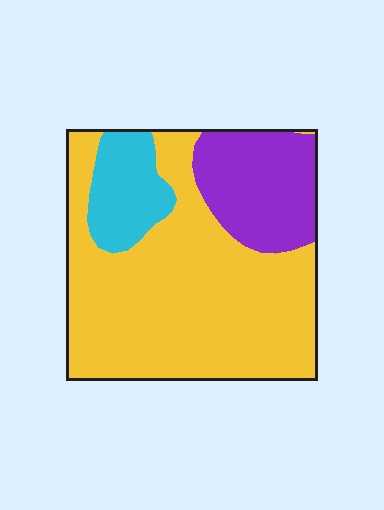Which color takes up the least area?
Cyan, at roughly 10%.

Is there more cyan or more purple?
Purple.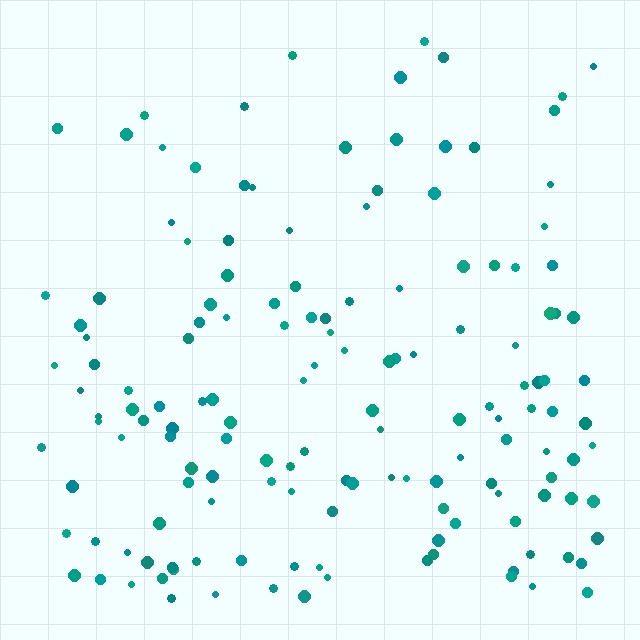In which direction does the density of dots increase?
From top to bottom, with the bottom side densest.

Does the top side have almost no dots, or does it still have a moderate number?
Still a moderate number, just noticeably fewer than the bottom.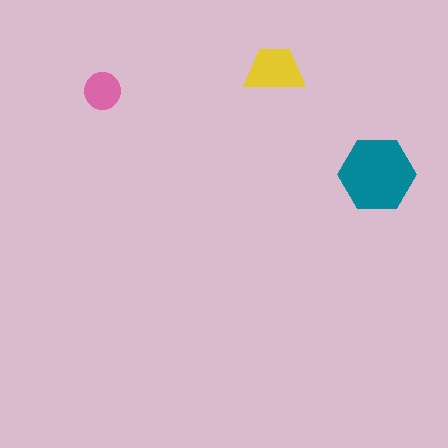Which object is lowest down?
The teal hexagon is bottommost.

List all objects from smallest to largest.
The pink circle, the yellow trapezoid, the teal hexagon.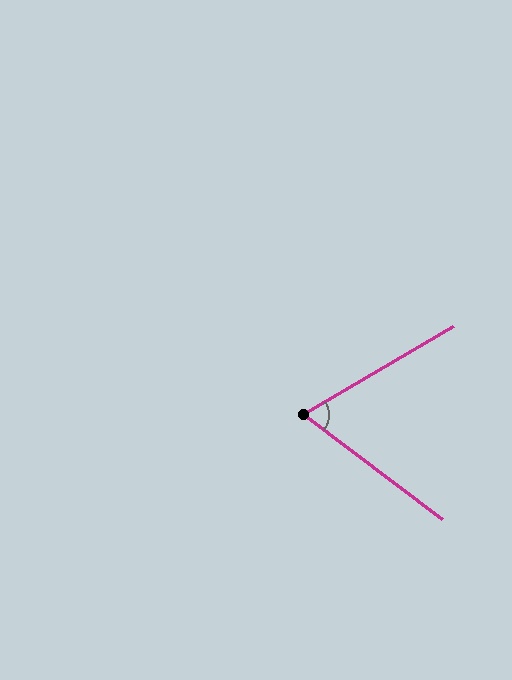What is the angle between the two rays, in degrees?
Approximately 67 degrees.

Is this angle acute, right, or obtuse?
It is acute.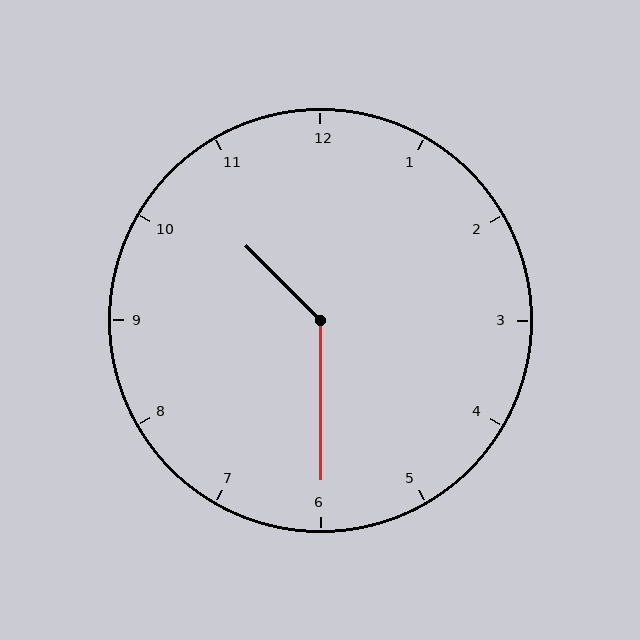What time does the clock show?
10:30.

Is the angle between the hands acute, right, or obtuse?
It is obtuse.